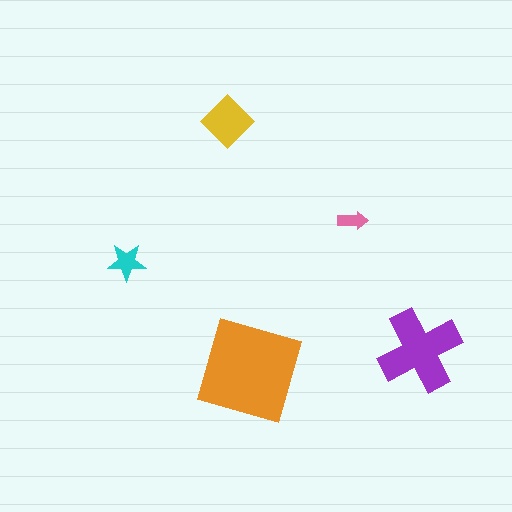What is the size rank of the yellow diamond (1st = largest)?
3rd.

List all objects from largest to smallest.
The orange square, the purple cross, the yellow diamond, the cyan star, the pink arrow.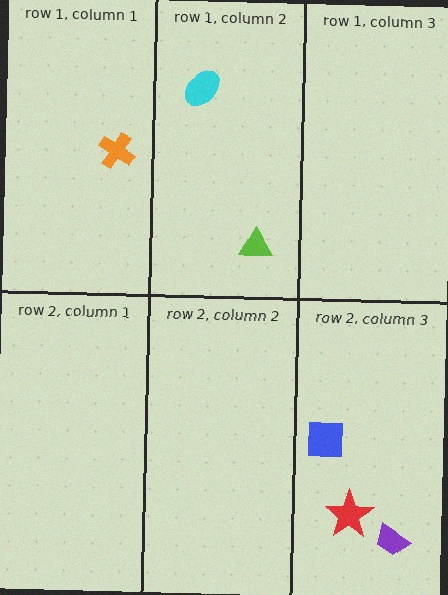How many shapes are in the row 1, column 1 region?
1.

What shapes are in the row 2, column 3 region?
The red star, the blue square, the purple trapezoid.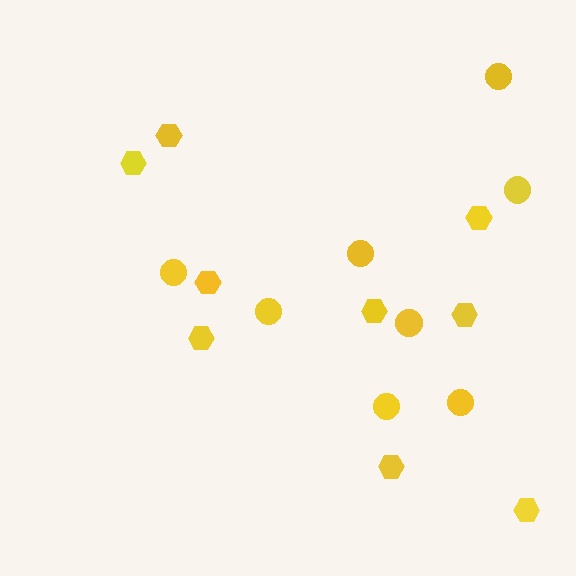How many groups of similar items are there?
There are 2 groups: one group of hexagons (9) and one group of circles (8).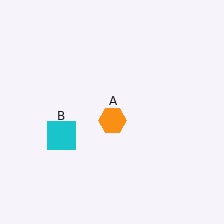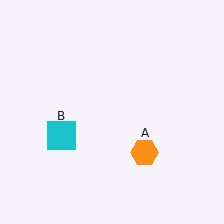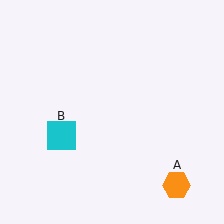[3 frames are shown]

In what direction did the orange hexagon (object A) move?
The orange hexagon (object A) moved down and to the right.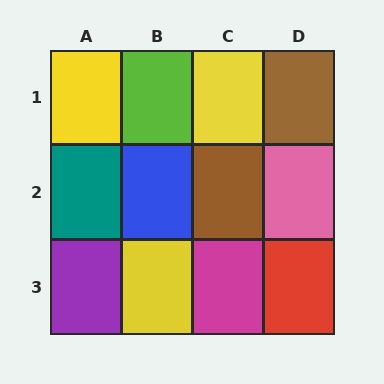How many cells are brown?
2 cells are brown.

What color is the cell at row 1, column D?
Brown.